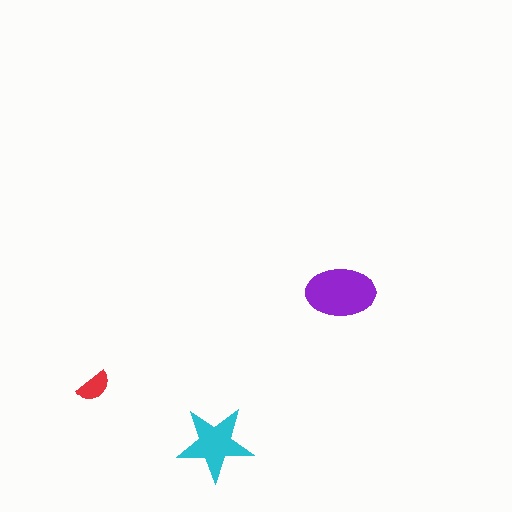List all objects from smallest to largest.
The red semicircle, the cyan star, the purple ellipse.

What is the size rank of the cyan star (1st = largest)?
2nd.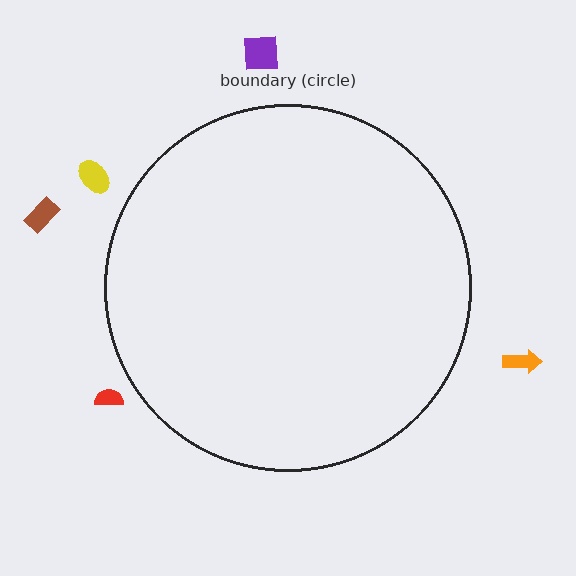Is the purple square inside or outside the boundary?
Outside.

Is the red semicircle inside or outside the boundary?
Outside.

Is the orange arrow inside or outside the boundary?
Outside.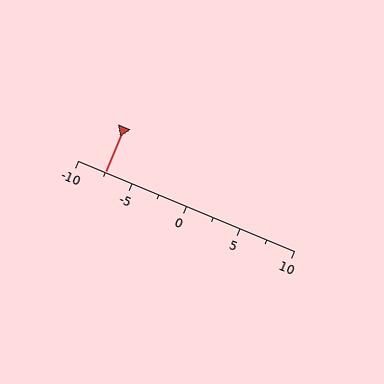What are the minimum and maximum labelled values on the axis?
The axis runs from -10 to 10.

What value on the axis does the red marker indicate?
The marker indicates approximately -7.5.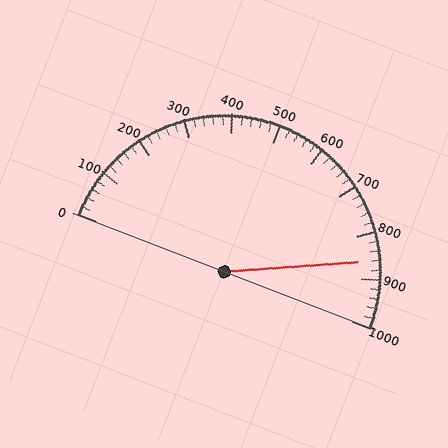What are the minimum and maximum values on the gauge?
The gauge ranges from 0 to 1000.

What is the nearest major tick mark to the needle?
The nearest major tick mark is 900.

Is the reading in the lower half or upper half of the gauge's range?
The reading is in the upper half of the range (0 to 1000).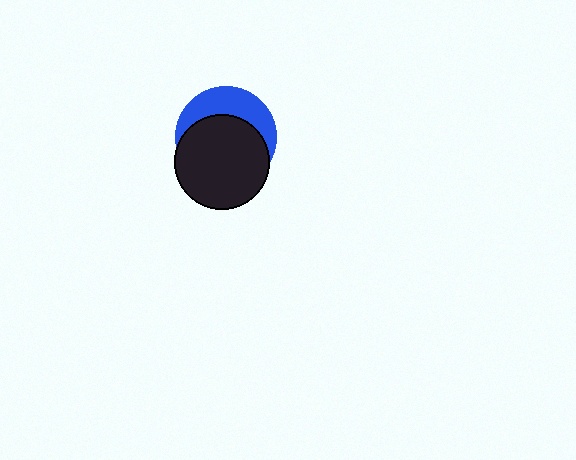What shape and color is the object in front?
The object in front is a black circle.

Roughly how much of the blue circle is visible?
A small part of it is visible (roughly 36%).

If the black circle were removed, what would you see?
You would see the complete blue circle.